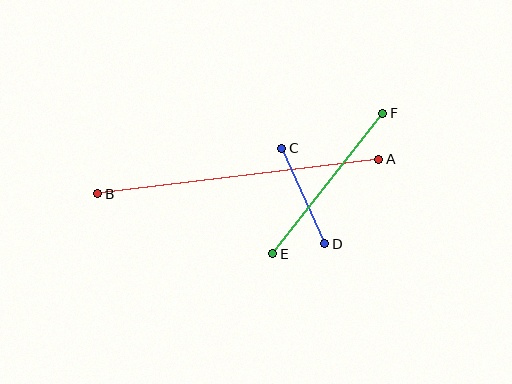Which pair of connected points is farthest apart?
Points A and B are farthest apart.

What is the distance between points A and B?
The distance is approximately 283 pixels.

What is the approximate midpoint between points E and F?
The midpoint is at approximately (328, 184) pixels.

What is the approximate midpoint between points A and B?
The midpoint is at approximately (238, 177) pixels.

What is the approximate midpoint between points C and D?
The midpoint is at approximately (303, 196) pixels.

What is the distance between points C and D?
The distance is approximately 104 pixels.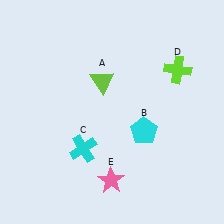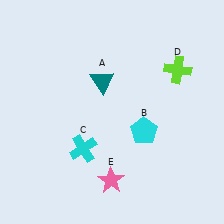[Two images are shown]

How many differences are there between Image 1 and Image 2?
There is 1 difference between the two images.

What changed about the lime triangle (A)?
In Image 1, A is lime. In Image 2, it changed to teal.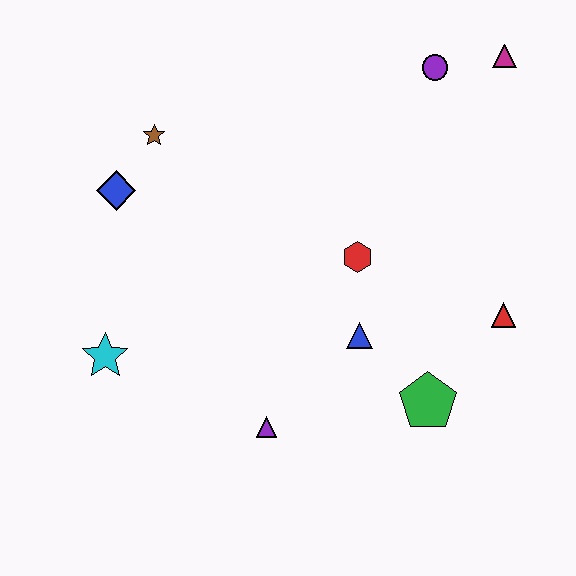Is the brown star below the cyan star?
No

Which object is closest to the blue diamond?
The brown star is closest to the blue diamond.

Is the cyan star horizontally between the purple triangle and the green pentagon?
No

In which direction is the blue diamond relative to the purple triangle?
The blue diamond is above the purple triangle.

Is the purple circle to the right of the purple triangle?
Yes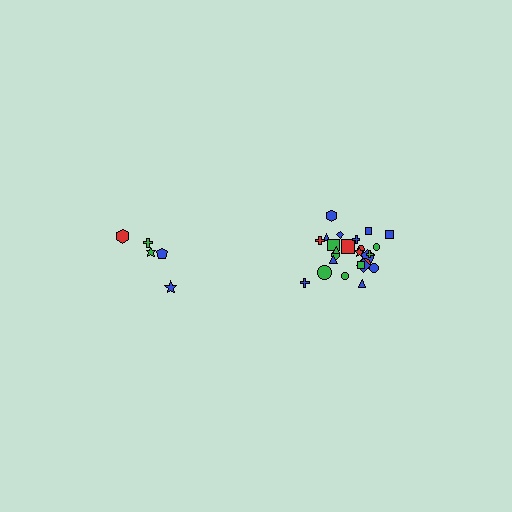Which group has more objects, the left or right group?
The right group.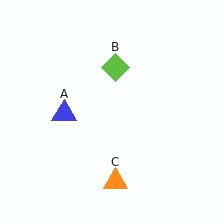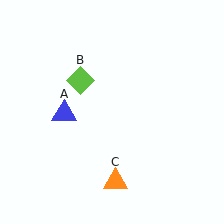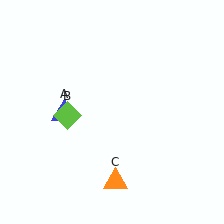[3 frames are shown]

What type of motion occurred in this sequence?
The lime diamond (object B) rotated counterclockwise around the center of the scene.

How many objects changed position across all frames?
1 object changed position: lime diamond (object B).